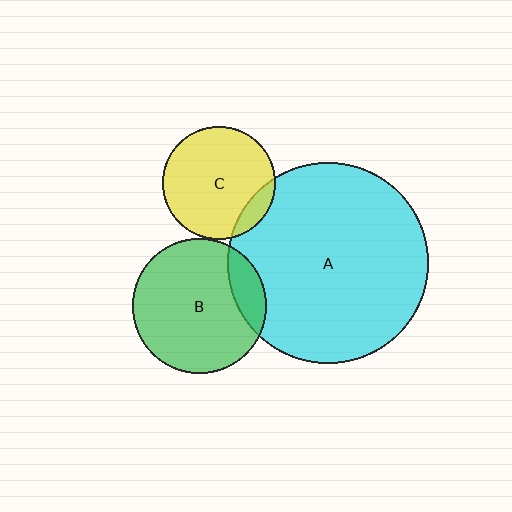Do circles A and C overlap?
Yes.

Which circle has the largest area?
Circle A (cyan).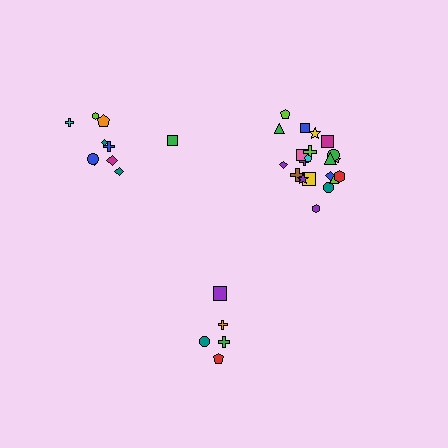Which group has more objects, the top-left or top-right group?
The top-right group.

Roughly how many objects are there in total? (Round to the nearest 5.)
Roughly 35 objects in total.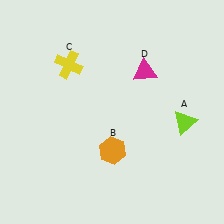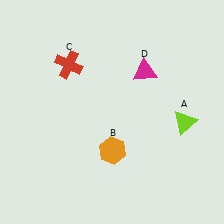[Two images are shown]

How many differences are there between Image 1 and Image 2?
There is 1 difference between the two images.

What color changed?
The cross (C) changed from yellow in Image 1 to red in Image 2.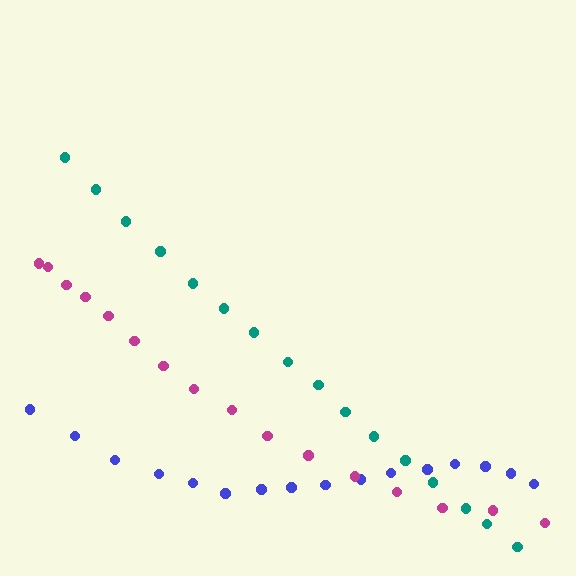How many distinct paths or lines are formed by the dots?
There are 3 distinct paths.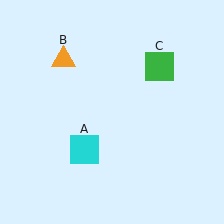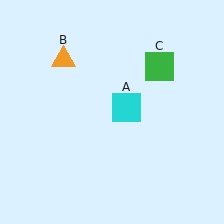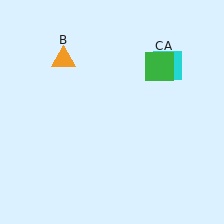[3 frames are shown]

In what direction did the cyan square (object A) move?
The cyan square (object A) moved up and to the right.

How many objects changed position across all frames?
1 object changed position: cyan square (object A).